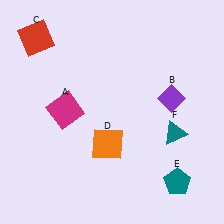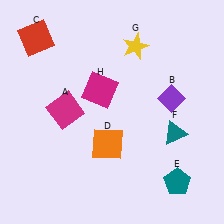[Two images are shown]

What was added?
A yellow star (G), a magenta square (H) were added in Image 2.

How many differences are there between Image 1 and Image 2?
There are 2 differences between the two images.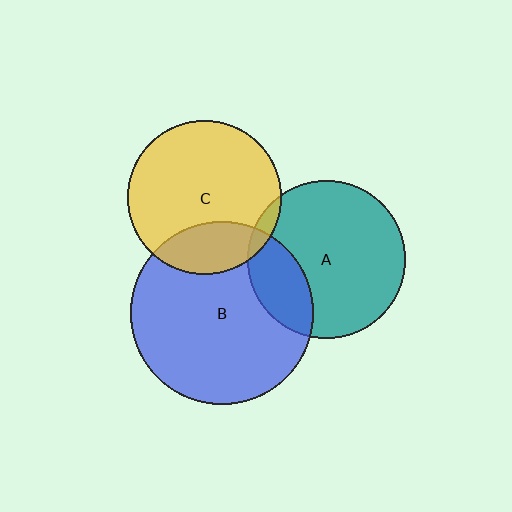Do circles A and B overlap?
Yes.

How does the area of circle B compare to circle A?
Approximately 1.3 times.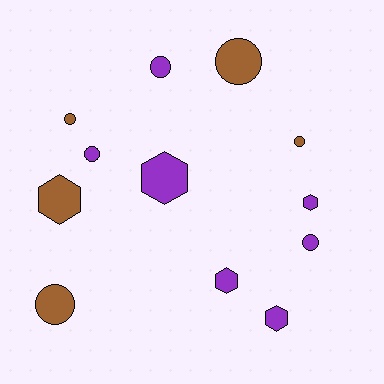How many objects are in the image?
There are 12 objects.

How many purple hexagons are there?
There are 4 purple hexagons.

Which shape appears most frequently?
Circle, with 7 objects.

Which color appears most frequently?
Purple, with 7 objects.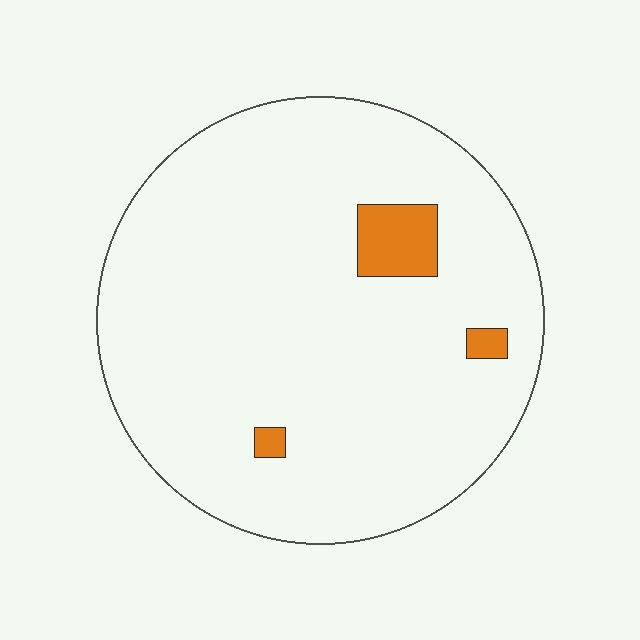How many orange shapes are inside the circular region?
3.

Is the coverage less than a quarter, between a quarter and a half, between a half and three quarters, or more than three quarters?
Less than a quarter.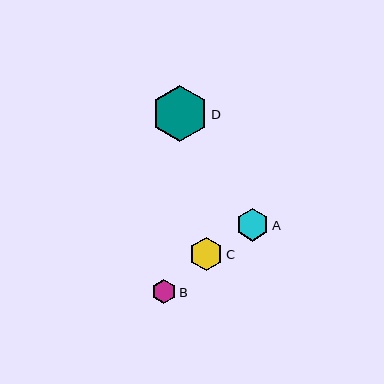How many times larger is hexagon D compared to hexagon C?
Hexagon D is approximately 1.7 times the size of hexagon C.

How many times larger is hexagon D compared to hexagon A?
Hexagon D is approximately 1.7 times the size of hexagon A.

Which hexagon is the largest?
Hexagon D is the largest with a size of approximately 56 pixels.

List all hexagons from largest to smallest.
From largest to smallest: D, C, A, B.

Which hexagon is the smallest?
Hexagon B is the smallest with a size of approximately 25 pixels.